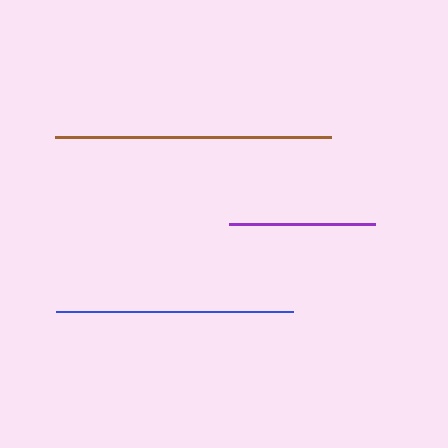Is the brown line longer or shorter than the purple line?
The brown line is longer than the purple line.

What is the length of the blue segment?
The blue segment is approximately 237 pixels long.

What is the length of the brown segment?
The brown segment is approximately 277 pixels long.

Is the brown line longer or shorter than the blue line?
The brown line is longer than the blue line.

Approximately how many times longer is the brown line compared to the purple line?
The brown line is approximately 1.9 times the length of the purple line.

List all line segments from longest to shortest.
From longest to shortest: brown, blue, purple.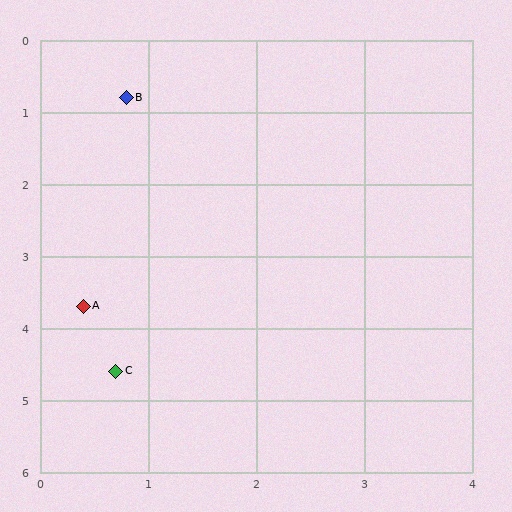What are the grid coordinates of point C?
Point C is at approximately (0.7, 4.6).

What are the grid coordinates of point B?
Point B is at approximately (0.8, 0.8).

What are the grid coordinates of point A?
Point A is at approximately (0.4, 3.7).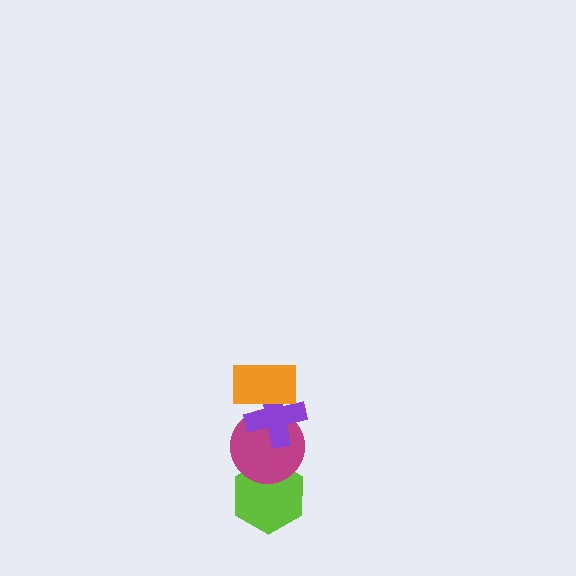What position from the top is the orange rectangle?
The orange rectangle is 1st from the top.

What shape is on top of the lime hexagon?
The magenta circle is on top of the lime hexagon.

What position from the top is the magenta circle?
The magenta circle is 3rd from the top.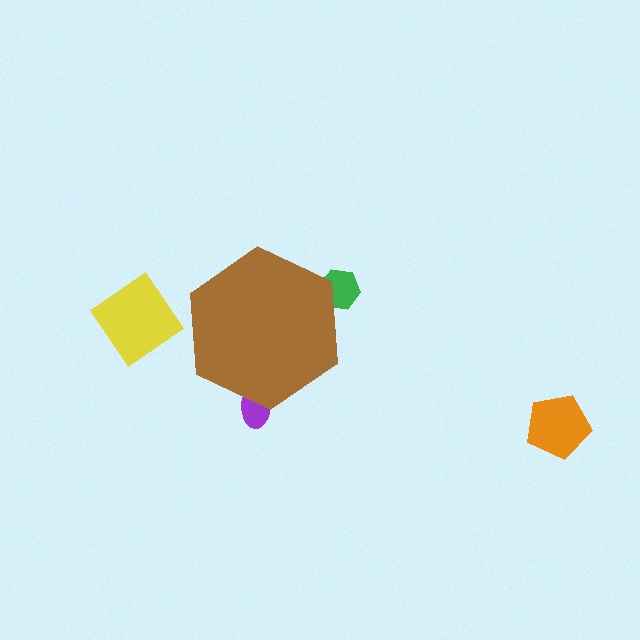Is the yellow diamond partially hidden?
No, the yellow diamond is fully visible.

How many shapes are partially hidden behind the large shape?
2 shapes are partially hidden.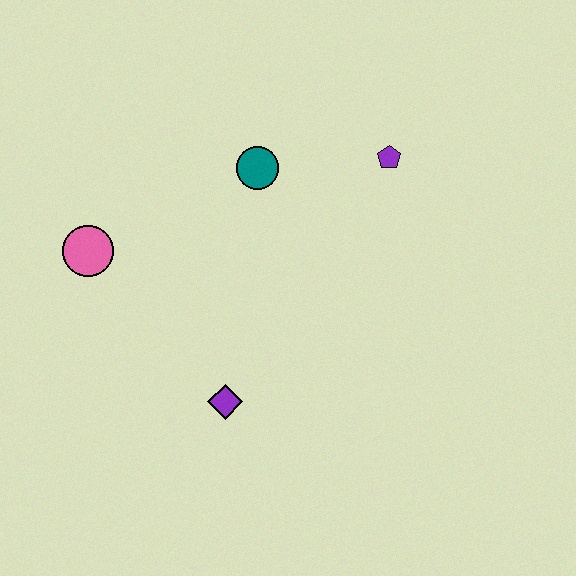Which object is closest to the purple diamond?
The pink circle is closest to the purple diamond.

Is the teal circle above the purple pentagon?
No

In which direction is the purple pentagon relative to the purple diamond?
The purple pentagon is above the purple diamond.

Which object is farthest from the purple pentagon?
The pink circle is farthest from the purple pentagon.